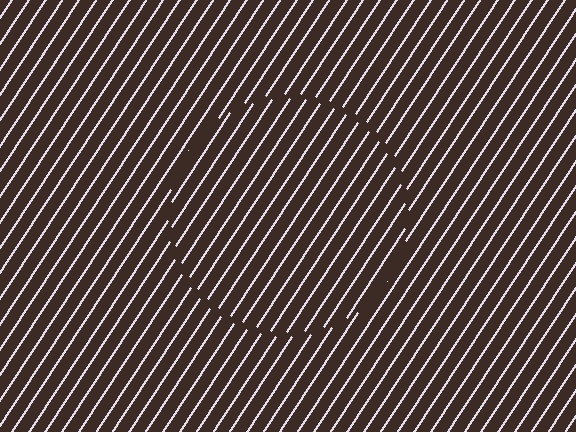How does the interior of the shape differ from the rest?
The interior of the shape contains the same grating, shifted by half a period — the contour is defined by the phase discontinuity where line-ends from the inner and outer gratings abut.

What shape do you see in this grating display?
An illusory circle. The interior of the shape contains the same grating, shifted by half a period — the contour is defined by the phase discontinuity where line-ends from the inner and outer gratings abut.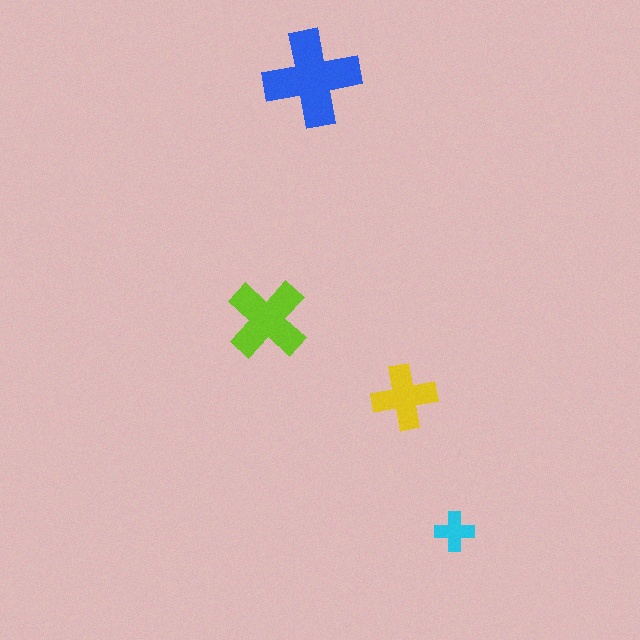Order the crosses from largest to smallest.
the blue one, the lime one, the yellow one, the cyan one.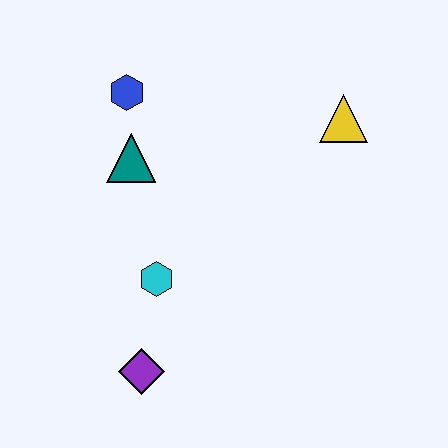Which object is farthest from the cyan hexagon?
The yellow triangle is farthest from the cyan hexagon.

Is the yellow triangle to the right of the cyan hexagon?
Yes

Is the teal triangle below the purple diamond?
No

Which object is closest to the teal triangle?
The blue hexagon is closest to the teal triangle.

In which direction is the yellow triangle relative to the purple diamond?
The yellow triangle is above the purple diamond.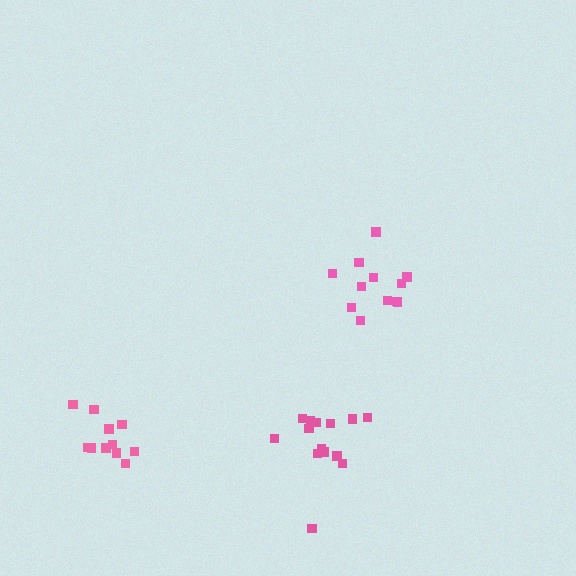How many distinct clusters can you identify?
There are 3 distinct clusters.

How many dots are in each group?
Group 1: 12 dots, Group 2: 12 dots, Group 3: 14 dots (38 total).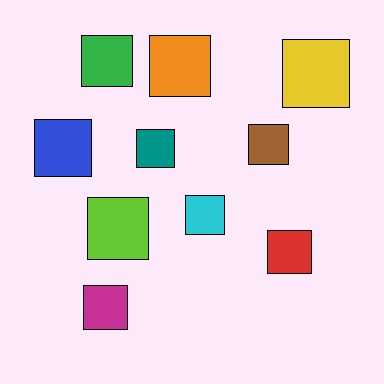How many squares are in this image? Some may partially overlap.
There are 10 squares.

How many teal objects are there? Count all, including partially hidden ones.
There is 1 teal object.